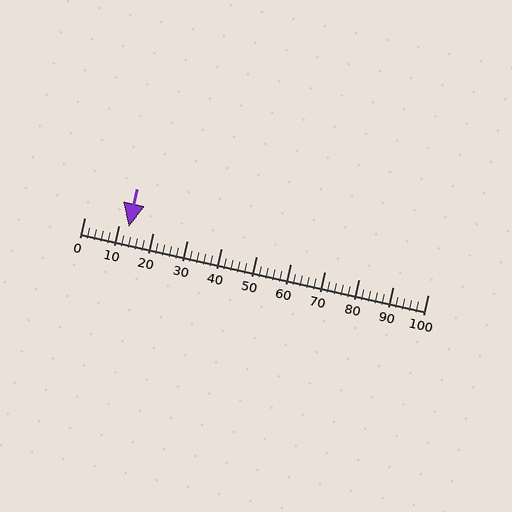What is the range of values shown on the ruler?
The ruler shows values from 0 to 100.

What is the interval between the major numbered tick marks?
The major tick marks are spaced 10 units apart.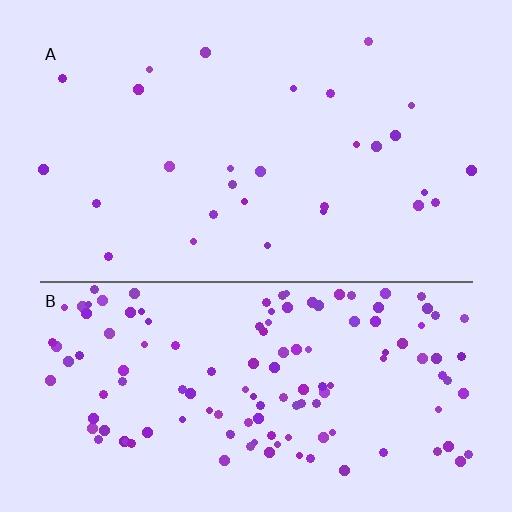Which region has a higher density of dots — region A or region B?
B (the bottom).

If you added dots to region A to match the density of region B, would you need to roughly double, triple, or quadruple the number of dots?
Approximately quadruple.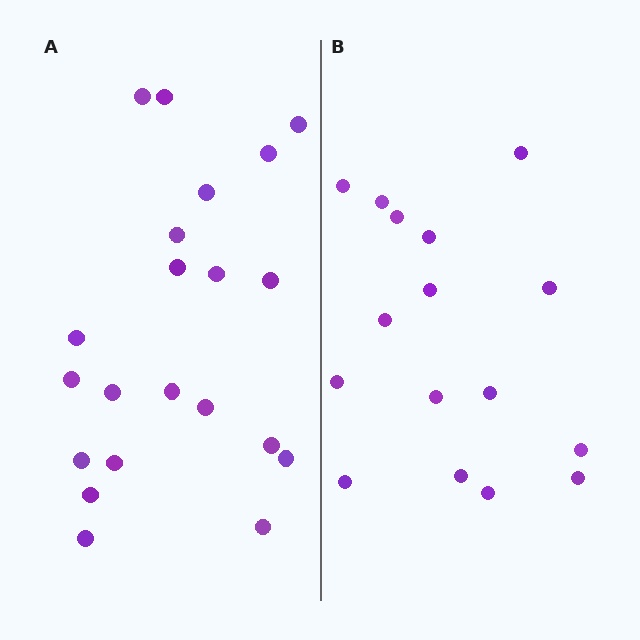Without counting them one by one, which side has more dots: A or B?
Region A (the left region) has more dots.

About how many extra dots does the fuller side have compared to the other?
Region A has about 5 more dots than region B.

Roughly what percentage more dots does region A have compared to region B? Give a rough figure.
About 30% more.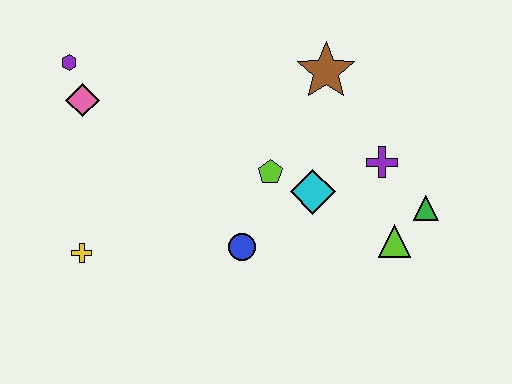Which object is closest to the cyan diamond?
The lime pentagon is closest to the cyan diamond.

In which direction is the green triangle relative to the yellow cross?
The green triangle is to the right of the yellow cross.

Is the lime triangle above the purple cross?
No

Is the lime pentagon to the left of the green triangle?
Yes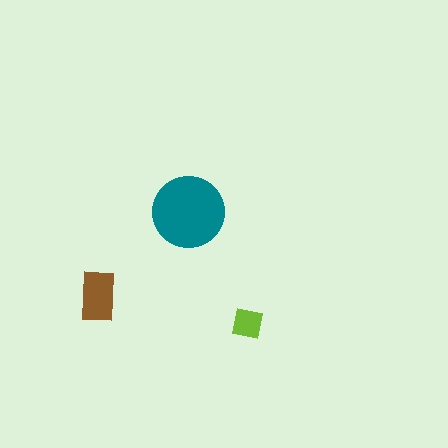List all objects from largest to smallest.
The teal circle, the brown rectangle, the lime square.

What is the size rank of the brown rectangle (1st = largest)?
2nd.